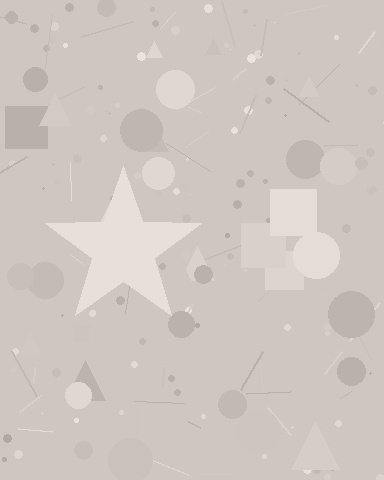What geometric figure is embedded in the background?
A star is embedded in the background.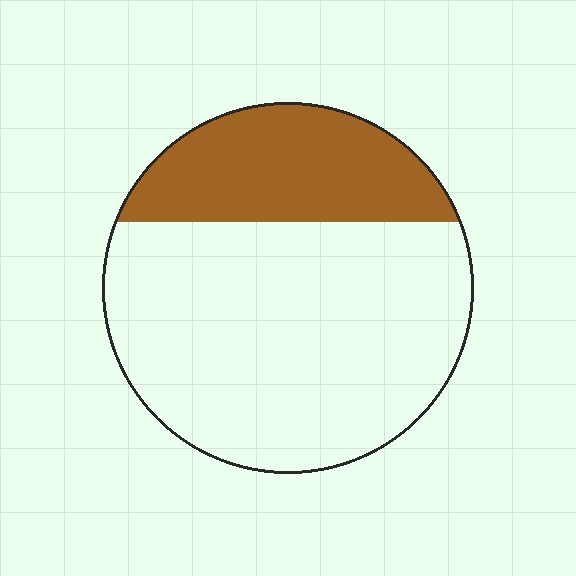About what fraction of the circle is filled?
About one quarter (1/4).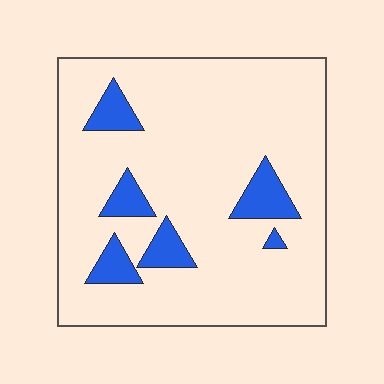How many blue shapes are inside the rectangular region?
6.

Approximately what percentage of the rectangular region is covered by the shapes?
Approximately 15%.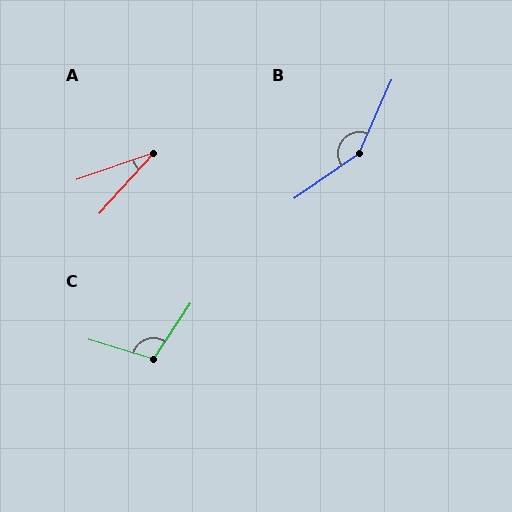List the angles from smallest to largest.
A (29°), C (107°), B (149°).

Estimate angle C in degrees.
Approximately 107 degrees.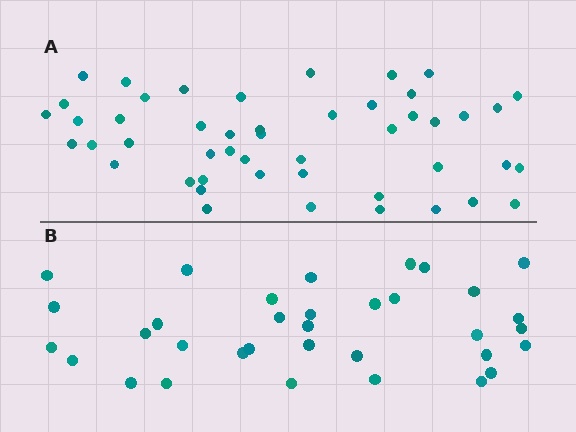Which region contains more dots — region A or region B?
Region A (the top region) has more dots.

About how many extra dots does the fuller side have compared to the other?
Region A has approximately 15 more dots than region B.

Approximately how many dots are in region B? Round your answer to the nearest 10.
About 30 dots. (The exact count is 34, which rounds to 30.)